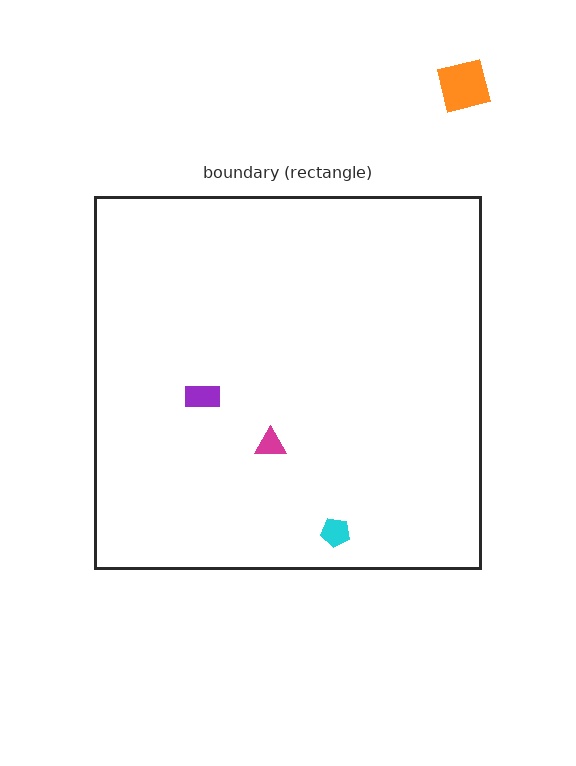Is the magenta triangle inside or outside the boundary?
Inside.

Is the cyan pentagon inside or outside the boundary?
Inside.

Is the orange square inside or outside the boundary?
Outside.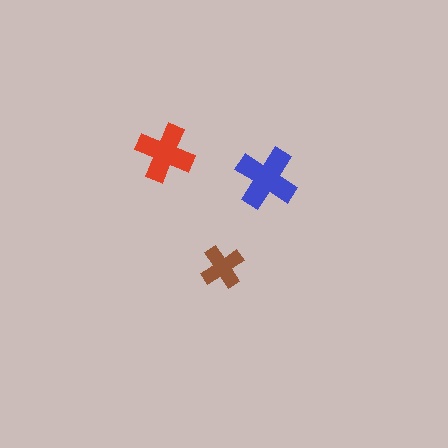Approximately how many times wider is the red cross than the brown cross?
About 1.5 times wider.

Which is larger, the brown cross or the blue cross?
The blue one.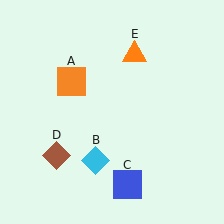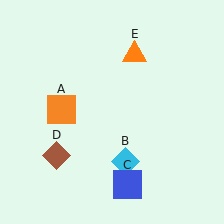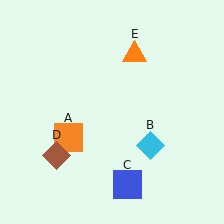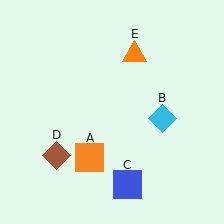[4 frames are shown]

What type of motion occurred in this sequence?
The orange square (object A), cyan diamond (object B) rotated counterclockwise around the center of the scene.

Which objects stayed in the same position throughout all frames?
Blue square (object C) and brown diamond (object D) and orange triangle (object E) remained stationary.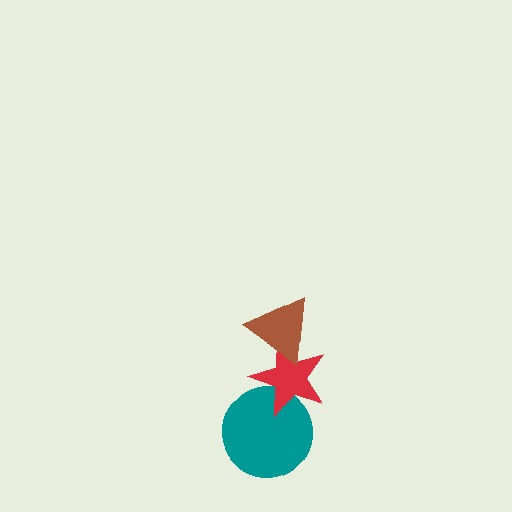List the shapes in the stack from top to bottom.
From top to bottom: the brown triangle, the red star, the teal circle.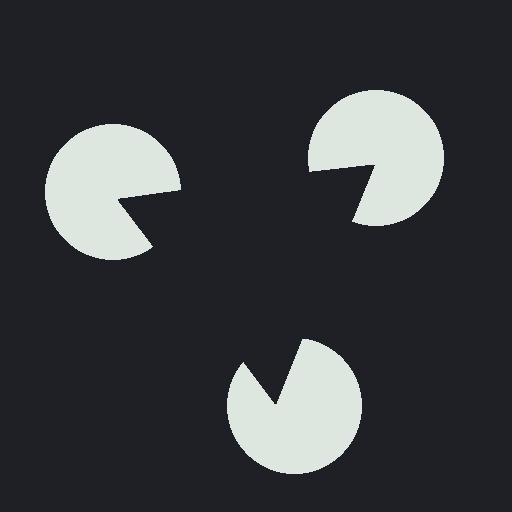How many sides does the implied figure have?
3 sides.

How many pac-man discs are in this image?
There are 3 — one at each vertex of the illusory triangle.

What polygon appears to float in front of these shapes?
An illusory triangle — its edges are inferred from the aligned wedge cuts in the pac-man discs, not physically drawn.